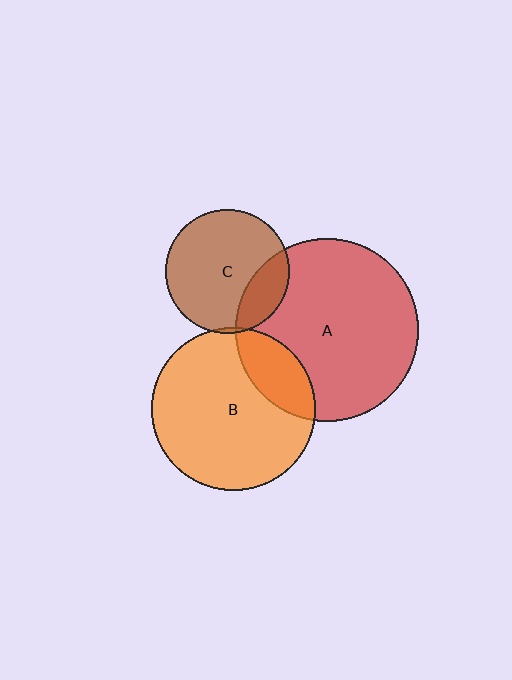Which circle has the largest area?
Circle A (red).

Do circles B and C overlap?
Yes.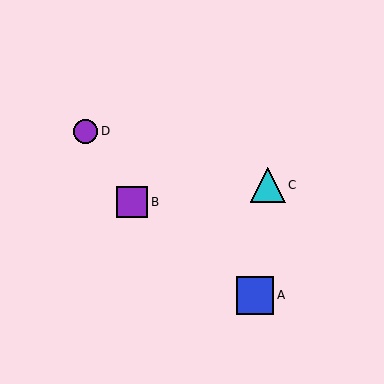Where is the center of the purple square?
The center of the purple square is at (132, 202).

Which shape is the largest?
The blue square (labeled A) is the largest.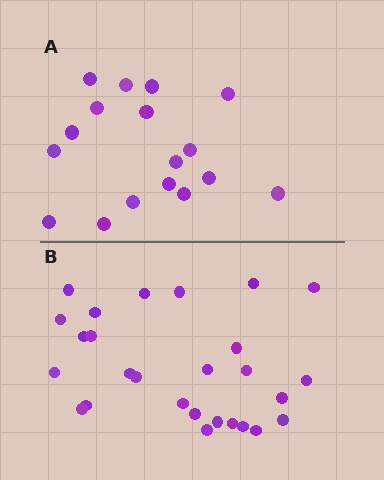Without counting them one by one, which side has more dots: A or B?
Region B (the bottom region) has more dots.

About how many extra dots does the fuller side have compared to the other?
Region B has roughly 10 or so more dots than region A.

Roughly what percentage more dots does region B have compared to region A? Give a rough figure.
About 60% more.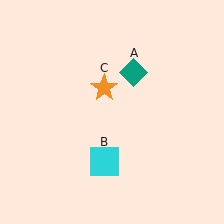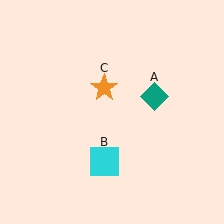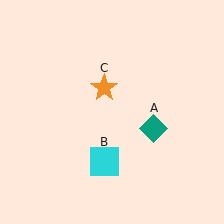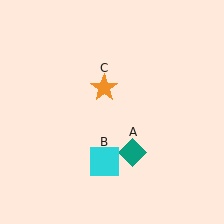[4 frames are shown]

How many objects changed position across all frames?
1 object changed position: teal diamond (object A).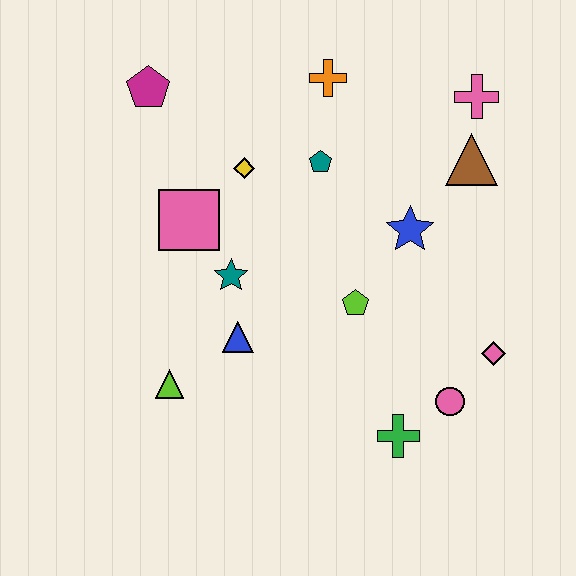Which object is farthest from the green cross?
The magenta pentagon is farthest from the green cross.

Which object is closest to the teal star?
The blue triangle is closest to the teal star.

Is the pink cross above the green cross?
Yes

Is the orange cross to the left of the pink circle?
Yes